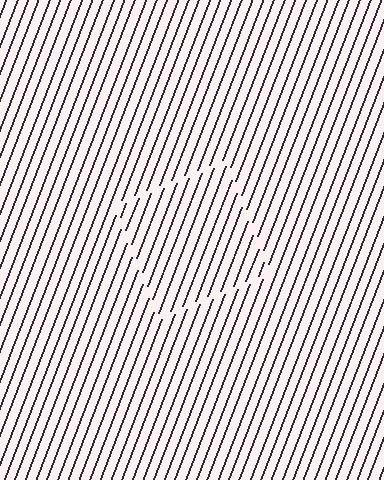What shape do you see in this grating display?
An illusory square. The interior of the shape contains the same grating, shifted by half a period — the contour is defined by the phase discontinuity where line-ends from the inner and outer gratings abut.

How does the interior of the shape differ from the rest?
The interior of the shape contains the same grating, shifted by half a period — the contour is defined by the phase discontinuity where line-ends from the inner and outer gratings abut.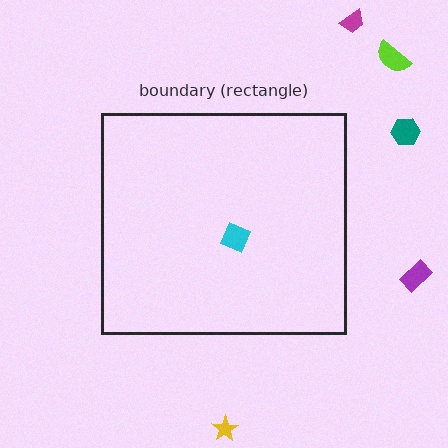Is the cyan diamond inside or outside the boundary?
Inside.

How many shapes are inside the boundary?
1 inside, 5 outside.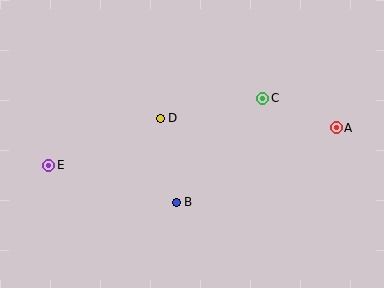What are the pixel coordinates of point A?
Point A is at (336, 128).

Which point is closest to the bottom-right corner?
Point A is closest to the bottom-right corner.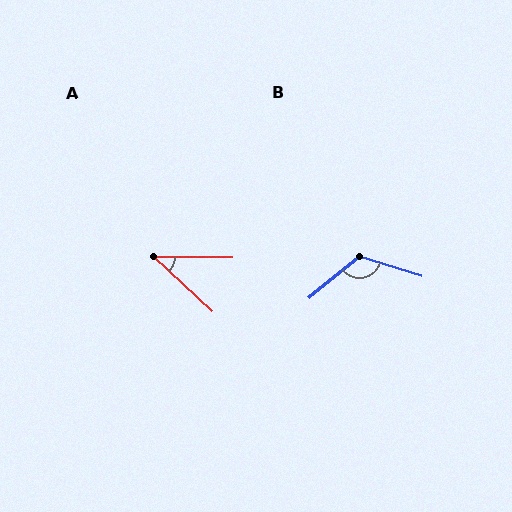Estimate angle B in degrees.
Approximately 123 degrees.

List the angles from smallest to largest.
A (43°), B (123°).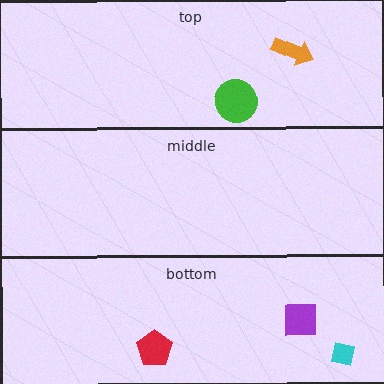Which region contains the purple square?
The bottom region.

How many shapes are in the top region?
2.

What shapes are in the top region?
The green circle, the orange arrow.